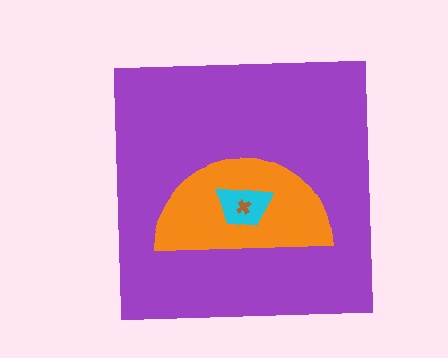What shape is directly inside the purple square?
The orange semicircle.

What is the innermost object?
The brown cross.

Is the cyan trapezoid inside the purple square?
Yes.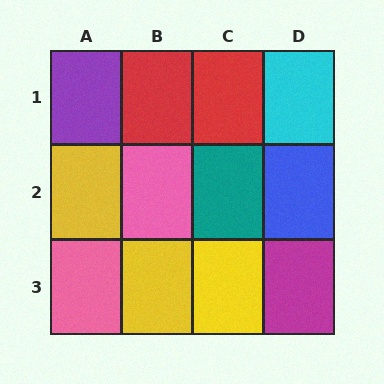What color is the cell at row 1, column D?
Cyan.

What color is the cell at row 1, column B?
Red.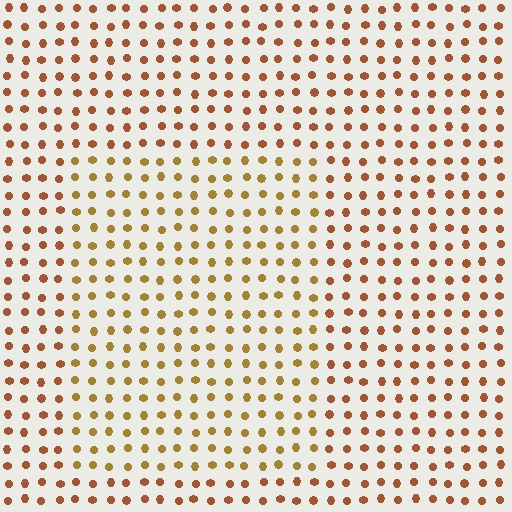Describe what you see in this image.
The image is filled with small brown elements in a uniform arrangement. A rectangle-shaped region is visible where the elements are tinted to a slightly different hue, forming a subtle color boundary.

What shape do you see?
I see a rectangle.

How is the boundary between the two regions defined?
The boundary is defined purely by a slight shift in hue (about 25 degrees). Spacing, size, and orientation are identical on both sides.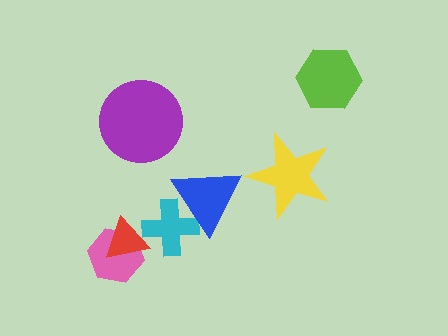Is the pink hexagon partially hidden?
Yes, it is partially covered by another shape.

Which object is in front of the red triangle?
The cyan cross is in front of the red triangle.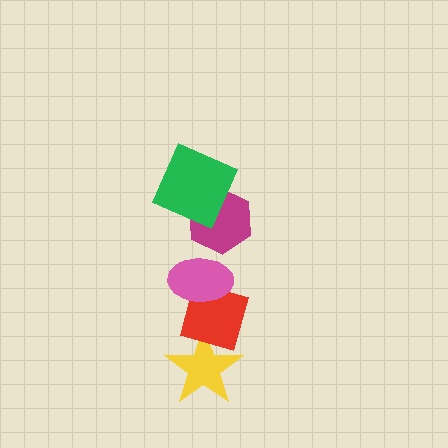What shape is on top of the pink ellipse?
The magenta hexagon is on top of the pink ellipse.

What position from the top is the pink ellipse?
The pink ellipse is 3rd from the top.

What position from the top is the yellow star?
The yellow star is 5th from the top.